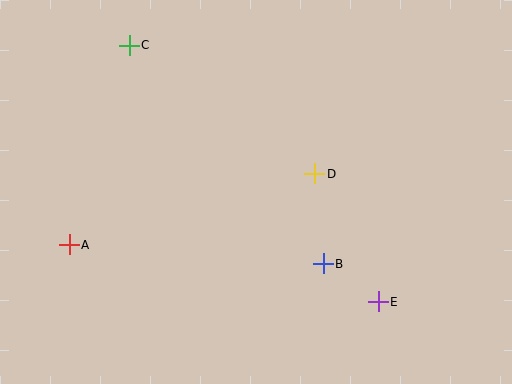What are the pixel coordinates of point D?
Point D is at (315, 174).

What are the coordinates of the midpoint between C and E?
The midpoint between C and E is at (254, 173).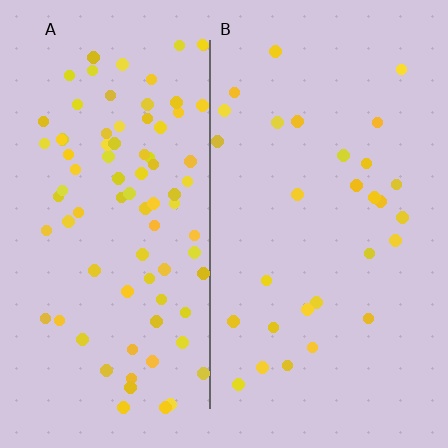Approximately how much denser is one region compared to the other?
Approximately 2.9× — region A over region B.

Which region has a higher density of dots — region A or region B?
A (the left).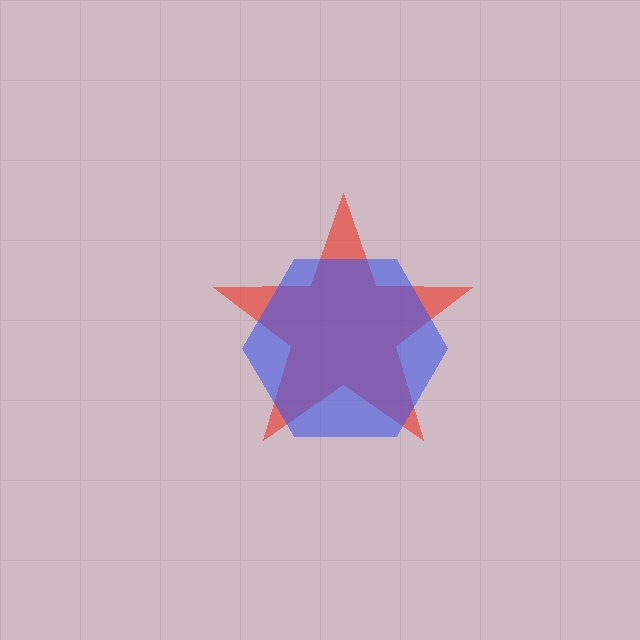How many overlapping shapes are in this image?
There are 2 overlapping shapes in the image.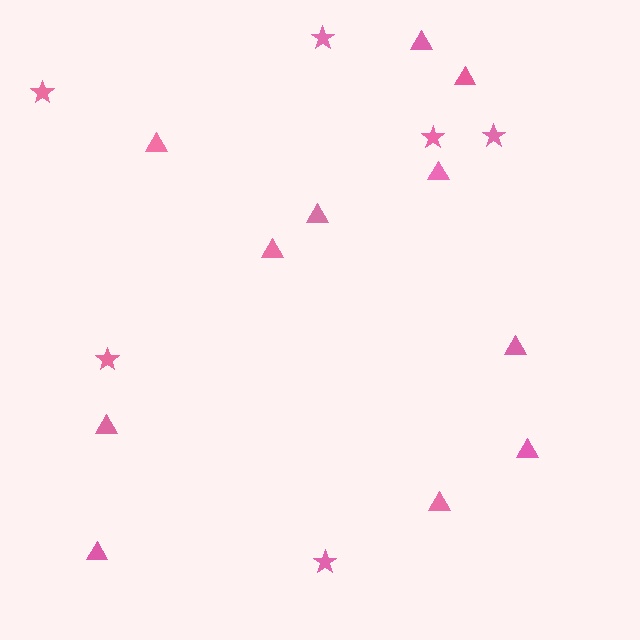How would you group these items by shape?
There are 2 groups: one group of triangles (11) and one group of stars (6).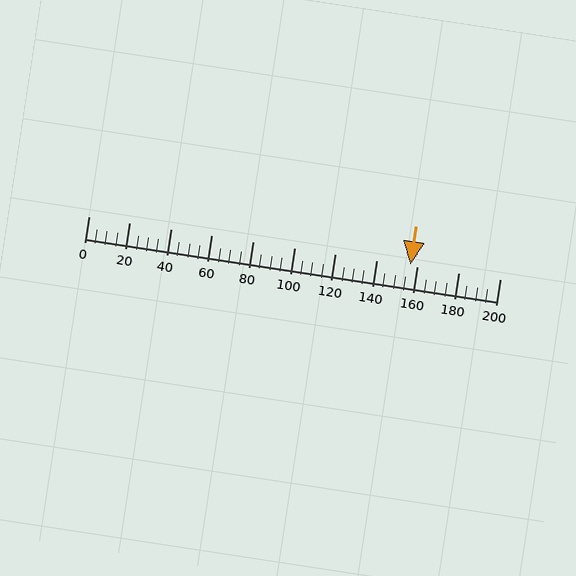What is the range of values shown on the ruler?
The ruler shows values from 0 to 200.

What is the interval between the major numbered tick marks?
The major tick marks are spaced 20 units apart.